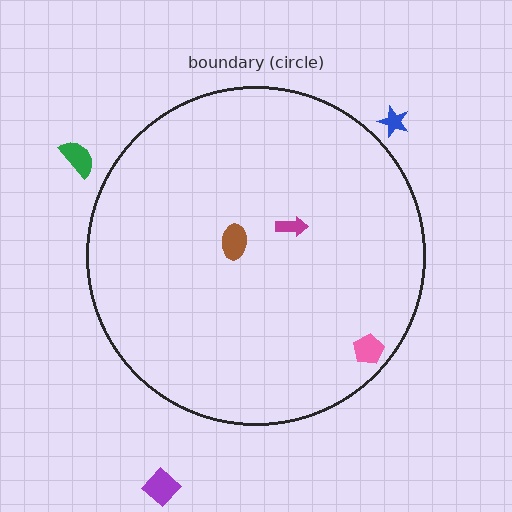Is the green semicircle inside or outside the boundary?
Outside.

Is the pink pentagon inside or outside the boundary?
Inside.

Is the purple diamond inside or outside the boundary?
Outside.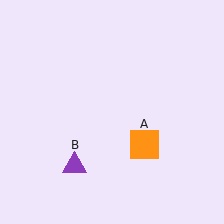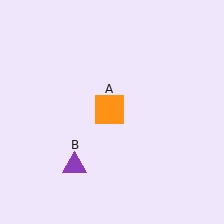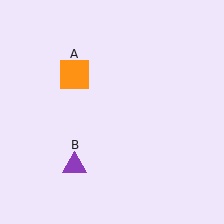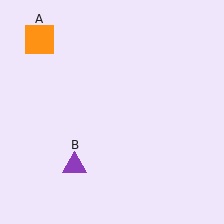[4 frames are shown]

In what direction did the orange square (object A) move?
The orange square (object A) moved up and to the left.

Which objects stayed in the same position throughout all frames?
Purple triangle (object B) remained stationary.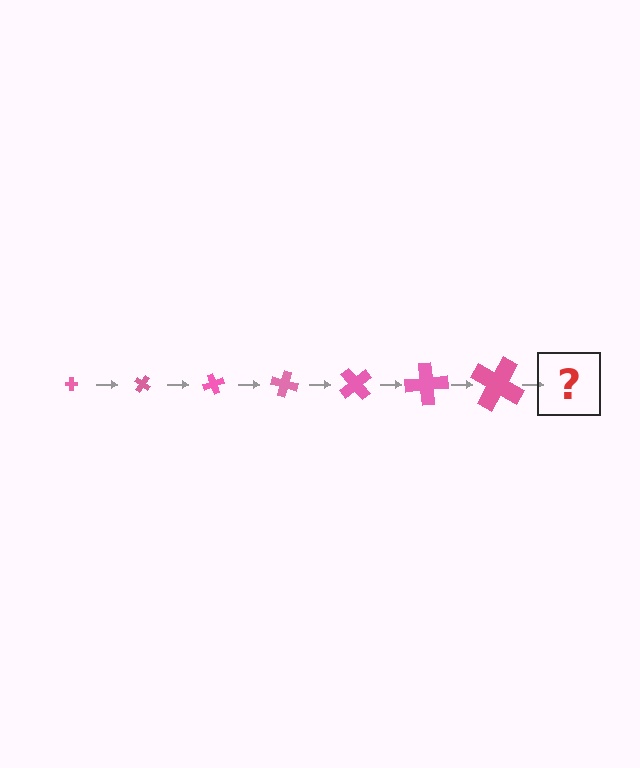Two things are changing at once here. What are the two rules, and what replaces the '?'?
The two rules are that the cross grows larger each step and it rotates 35 degrees each step. The '?' should be a cross, larger than the previous one and rotated 245 degrees from the start.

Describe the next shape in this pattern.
It should be a cross, larger than the previous one and rotated 245 degrees from the start.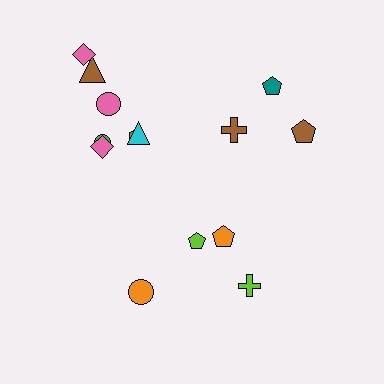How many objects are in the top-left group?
There are 7 objects.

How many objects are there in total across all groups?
There are 14 objects.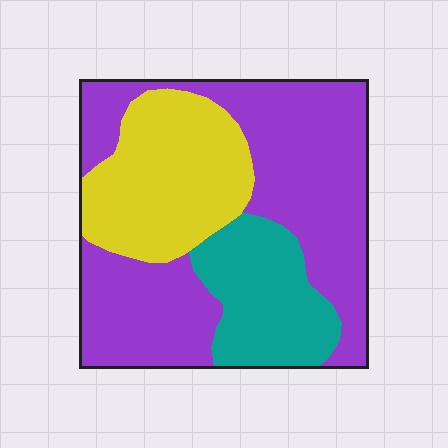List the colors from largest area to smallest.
From largest to smallest: purple, yellow, teal.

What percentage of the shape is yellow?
Yellow covers 26% of the shape.